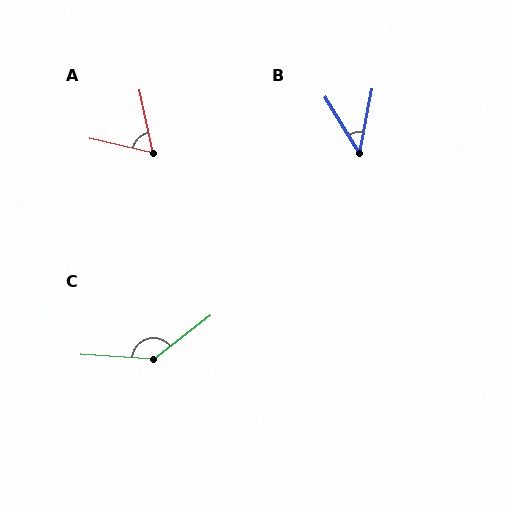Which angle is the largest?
C, at approximately 139 degrees.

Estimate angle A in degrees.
Approximately 65 degrees.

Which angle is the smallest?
B, at approximately 42 degrees.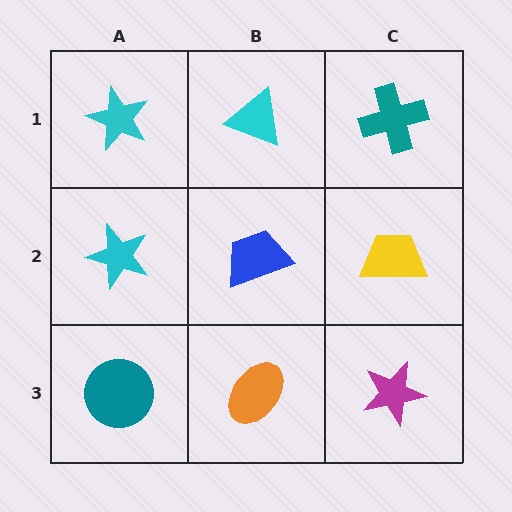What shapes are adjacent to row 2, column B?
A cyan triangle (row 1, column B), an orange ellipse (row 3, column B), a cyan star (row 2, column A), a yellow trapezoid (row 2, column C).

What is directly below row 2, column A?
A teal circle.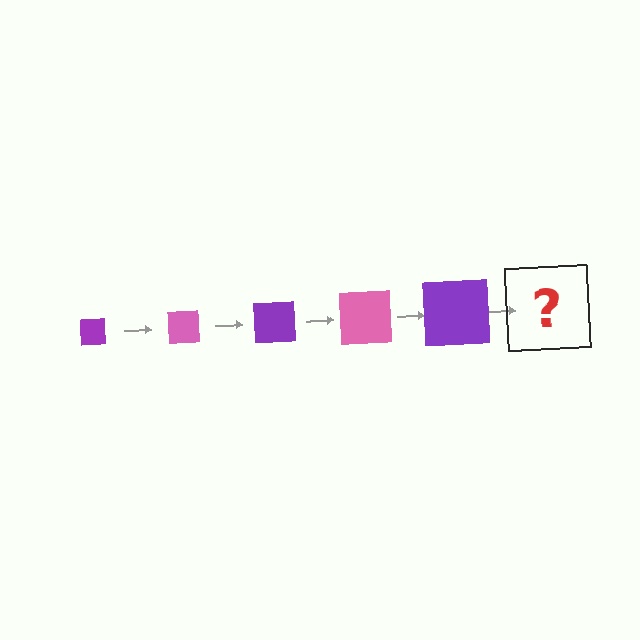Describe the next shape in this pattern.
It should be a pink square, larger than the previous one.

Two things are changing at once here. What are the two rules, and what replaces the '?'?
The two rules are that the square grows larger each step and the color cycles through purple and pink. The '?' should be a pink square, larger than the previous one.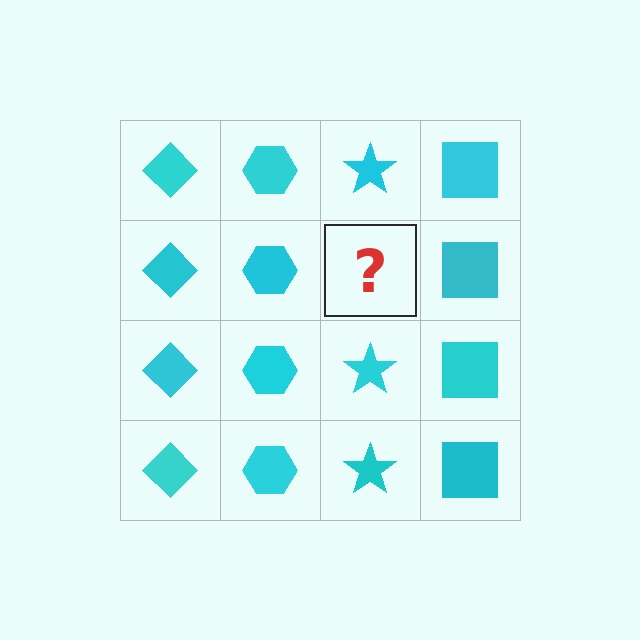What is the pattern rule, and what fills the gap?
The rule is that each column has a consistent shape. The gap should be filled with a cyan star.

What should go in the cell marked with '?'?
The missing cell should contain a cyan star.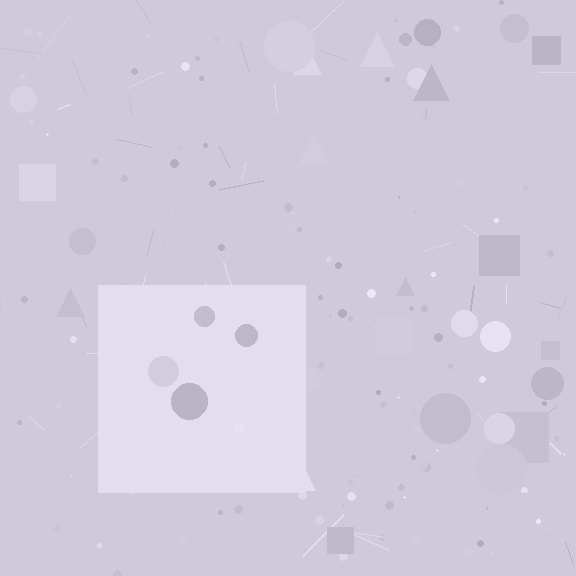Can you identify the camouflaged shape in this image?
The camouflaged shape is a square.